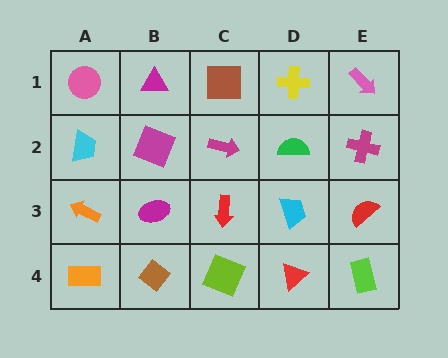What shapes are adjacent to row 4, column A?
An orange arrow (row 3, column A), a brown diamond (row 4, column B).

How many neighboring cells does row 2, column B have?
4.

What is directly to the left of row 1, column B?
A pink circle.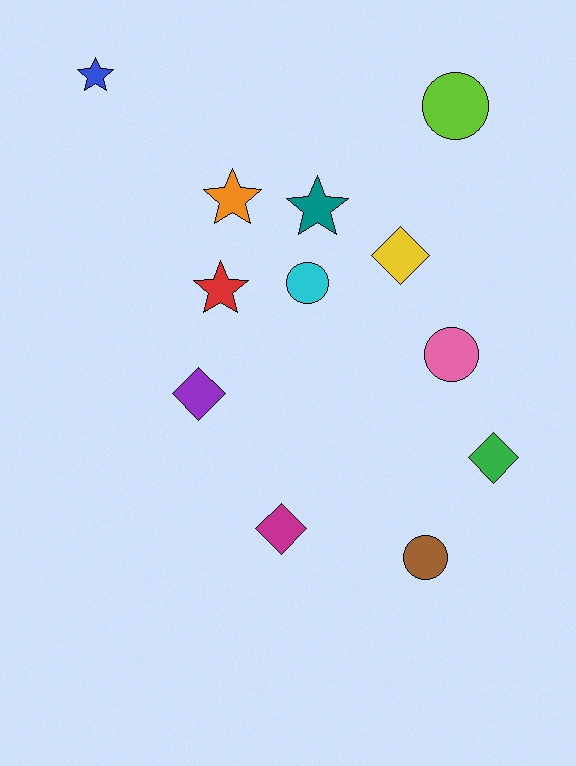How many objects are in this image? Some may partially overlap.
There are 12 objects.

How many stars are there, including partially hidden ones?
There are 4 stars.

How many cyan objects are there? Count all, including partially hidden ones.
There is 1 cyan object.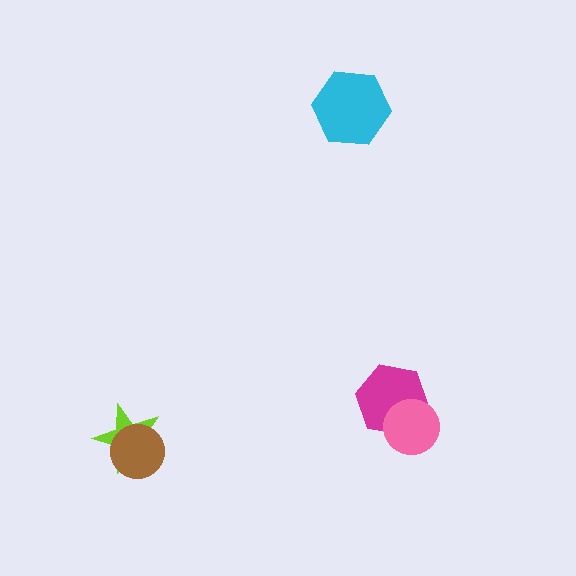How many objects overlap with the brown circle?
1 object overlaps with the brown circle.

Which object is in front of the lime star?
The brown circle is in front of the lime star.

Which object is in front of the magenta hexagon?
The pink circle is in front of the magenta hexagon.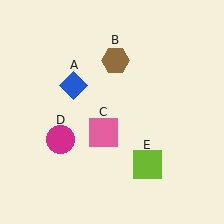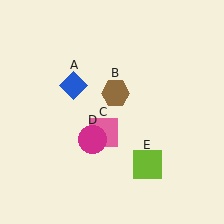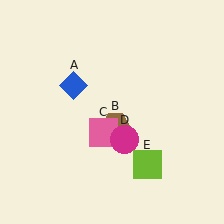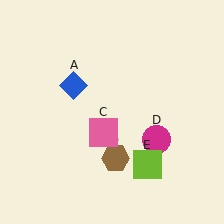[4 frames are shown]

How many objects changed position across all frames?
2 objects changed position: brown hexagon (object B), magenta circle (object D).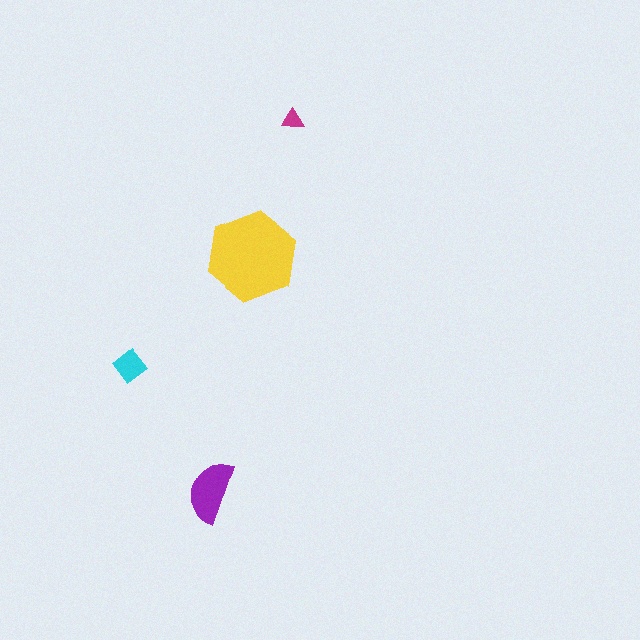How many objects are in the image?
There are 4 objects in the image.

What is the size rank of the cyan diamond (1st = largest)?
3rd.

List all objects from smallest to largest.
The magenta triangle, the cyan diamond, the purple semicircle, the yellow hexagon.